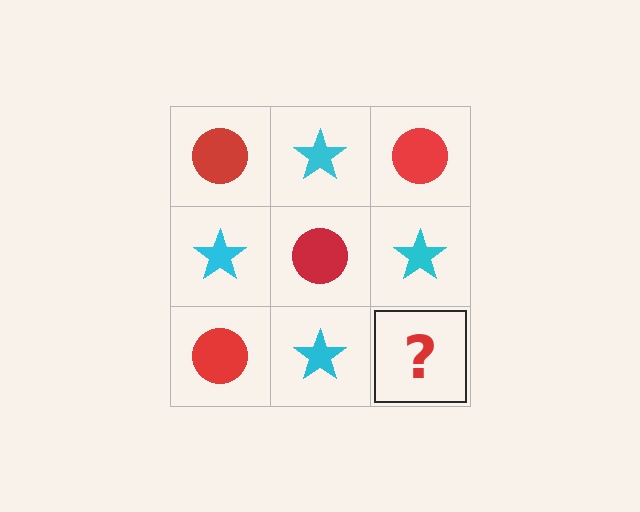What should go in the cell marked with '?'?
The missing cell should contain a red circle.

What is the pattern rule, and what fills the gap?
The rule is that it alternates red circle and cyan star in a checkerboard pattern. The gap should be filled with a red circle.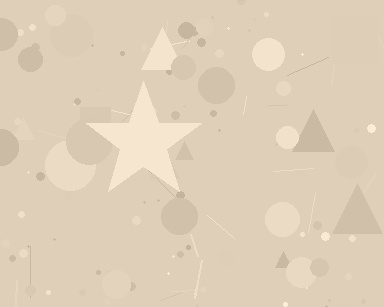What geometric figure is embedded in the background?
A star is embedded in the background.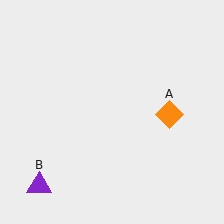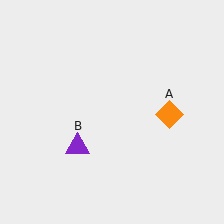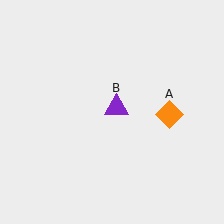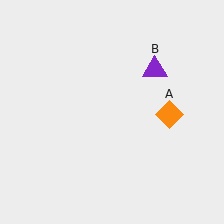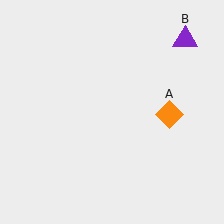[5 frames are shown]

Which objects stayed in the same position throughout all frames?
Orange diamond (object A) remained stationary.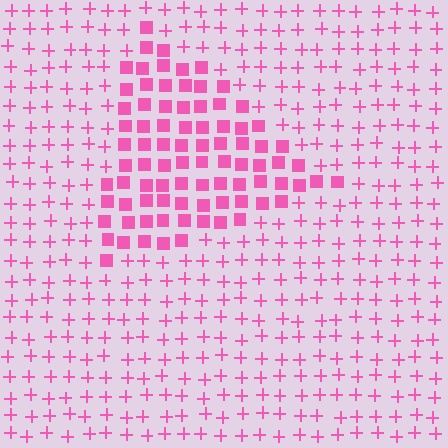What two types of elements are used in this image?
The image uses squares inside the triangle region and plus signs outside it.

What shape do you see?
I see a triangle.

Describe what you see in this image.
The image is filled with small pink elements arranged in a uniform grid. A triangle-shaped region contains squares, while the surrounding area contains plus signs. The boundary is defined purely by the change in element shape.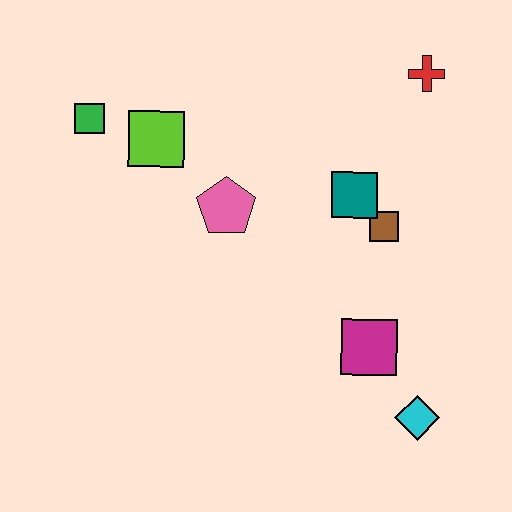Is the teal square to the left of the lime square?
No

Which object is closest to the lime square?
The green square is closest to the lime square.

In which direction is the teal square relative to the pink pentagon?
The teal square is to the right of the pink pentagon.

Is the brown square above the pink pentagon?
No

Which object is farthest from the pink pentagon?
The cyan diamond is farthest from the pink pentagon.